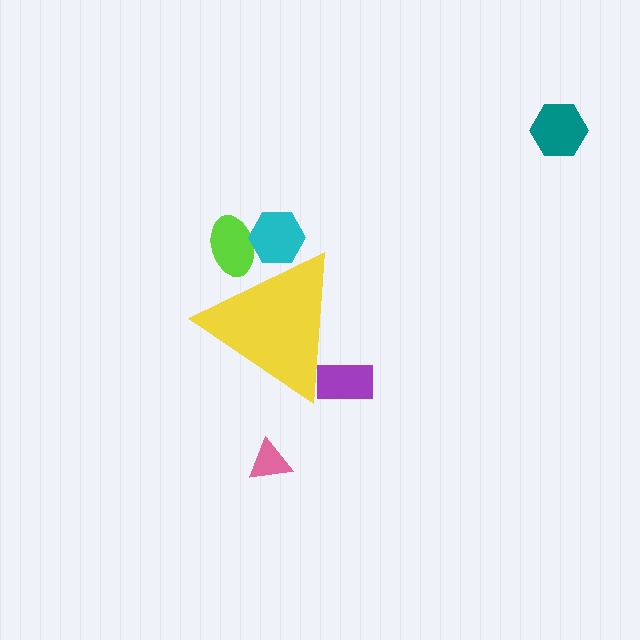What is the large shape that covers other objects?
A yellow triangle.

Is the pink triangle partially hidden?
No, the pink triangle is fully visible.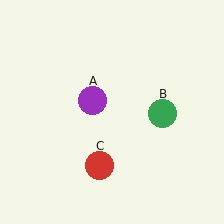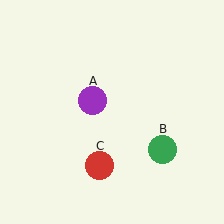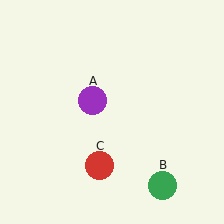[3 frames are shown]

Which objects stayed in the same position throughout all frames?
Purple circle (object A) and red circle (object C) remained stationary.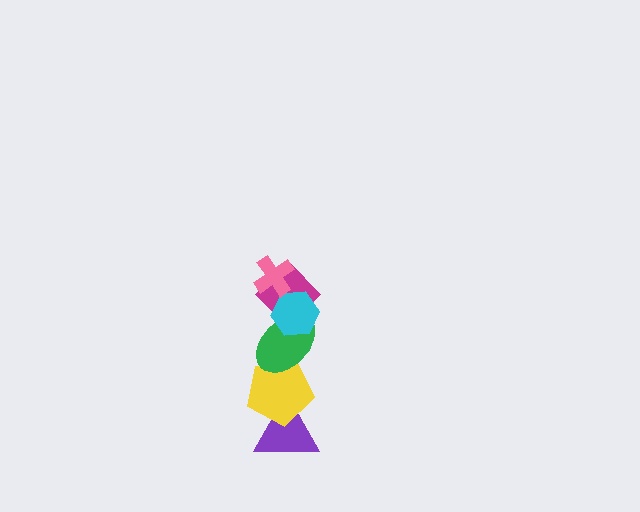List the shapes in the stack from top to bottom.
From top to bottom: the pink cross, the cyan hexagon, the magenta diamond, the green ellipse, the yellow pentagon, the purple triangle.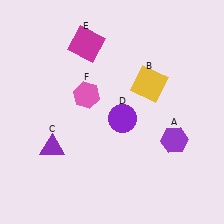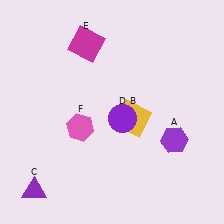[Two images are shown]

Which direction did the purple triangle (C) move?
The purple triangle (C) moved down.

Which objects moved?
The objects that moved are: the yellow square (B), the purple triangle (C), the pink hexagon (F).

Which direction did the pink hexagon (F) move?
The pink hexagon (F) moved down.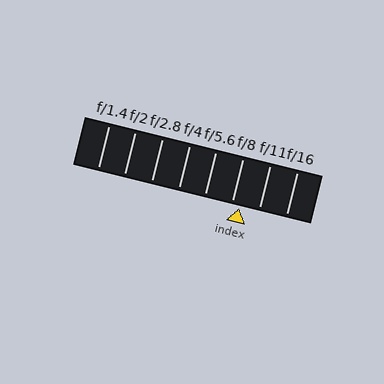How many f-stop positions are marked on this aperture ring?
There are 8 f-stop positions marked.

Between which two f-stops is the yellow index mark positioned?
The index mark is between f/8 and f/11.